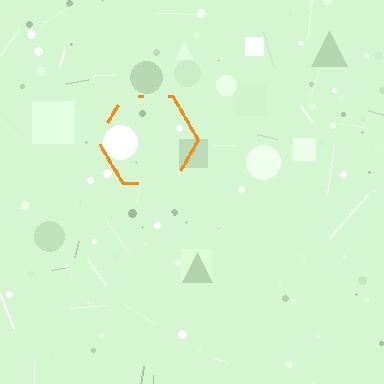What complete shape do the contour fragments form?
The contour fragments form a hexagon.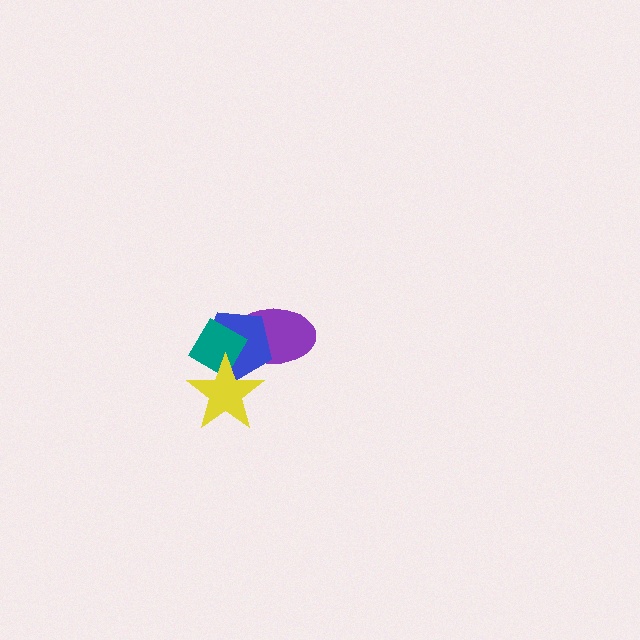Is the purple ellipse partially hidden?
Yes, it is partially covered by another shape.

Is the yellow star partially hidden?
No, no other shape covers it.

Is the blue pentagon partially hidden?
Yes, it is partially covered by another shape.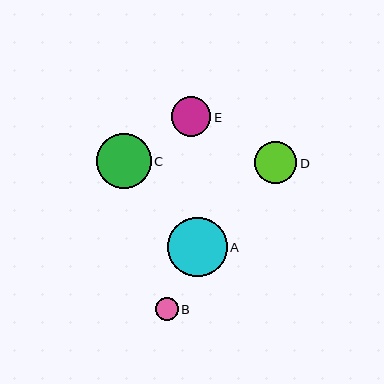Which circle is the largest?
Circle A is the largest with a size of approximately 60 pixels.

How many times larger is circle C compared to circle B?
Circle C is approximately 2.5 times the size of circle B.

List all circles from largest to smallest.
From largest to smallest: A, C, D, E, B.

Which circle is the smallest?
Circle B is the smallest with a size of approximately 22 pixels.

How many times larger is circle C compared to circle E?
Circle C is approximately 1.4 times the size of circle E.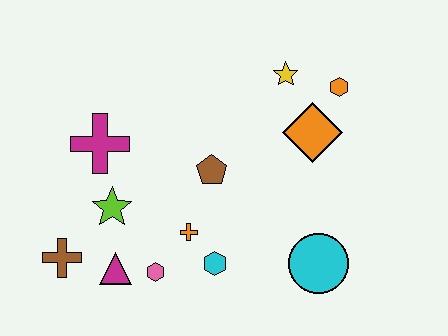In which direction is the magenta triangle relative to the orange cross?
The magenta triangle is to the left of the orange cross.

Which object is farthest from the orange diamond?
The brown cross is farthest from the orange diamond.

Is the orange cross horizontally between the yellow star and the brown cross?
Yes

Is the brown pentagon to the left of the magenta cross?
No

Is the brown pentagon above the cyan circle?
Yes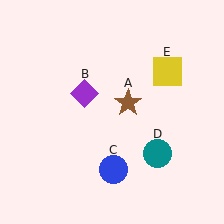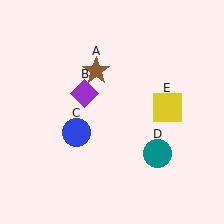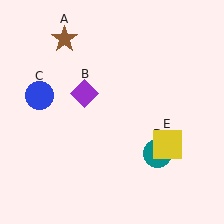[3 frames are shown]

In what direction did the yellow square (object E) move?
The yellow square (object E) moved down.